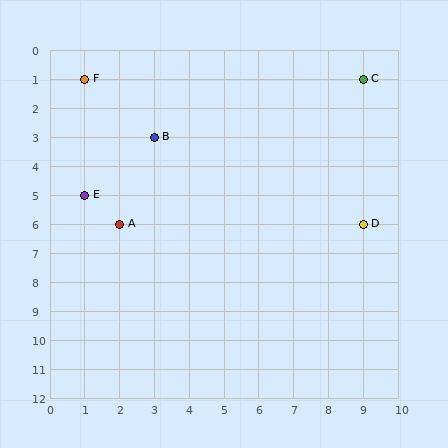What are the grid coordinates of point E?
Point E is at grid coordinates (1, 5).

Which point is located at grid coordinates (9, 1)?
Point C is at (9, 1).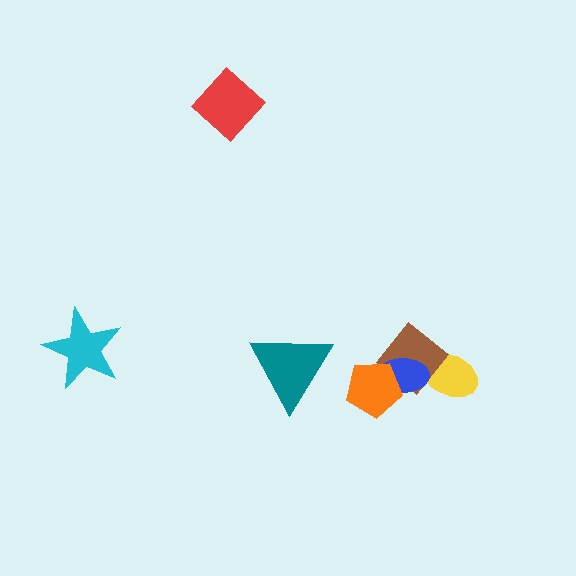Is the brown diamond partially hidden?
Yes, it is partially covered by another shape.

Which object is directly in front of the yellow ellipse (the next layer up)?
The brown diamond is directly in front of the yellow ellipse.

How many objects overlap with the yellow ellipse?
2 objects overlap with the yellow ellipse.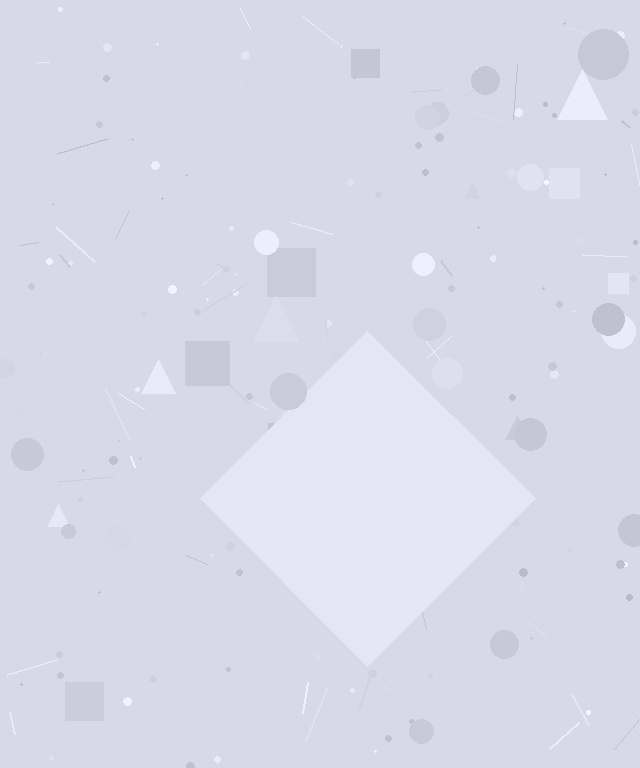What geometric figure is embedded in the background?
A diamond is embedded in the background.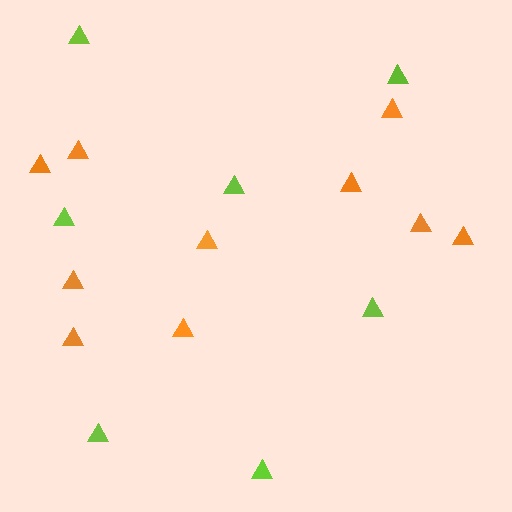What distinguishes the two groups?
There are 2 groups: one group of lime triangles (7) and one group of orange triangles (10).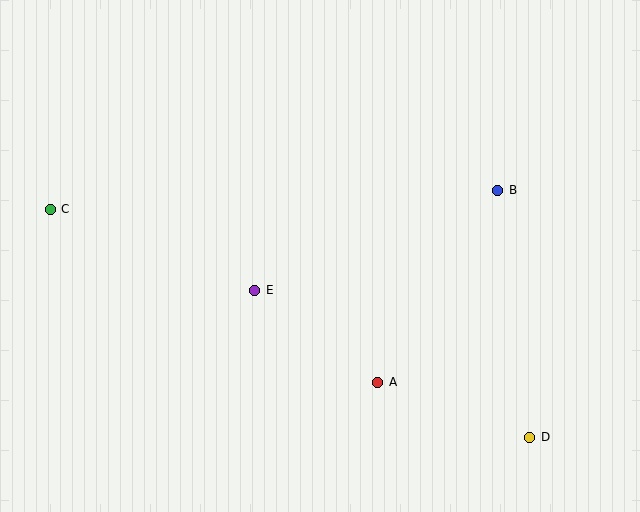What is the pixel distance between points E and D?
The distance between E and D is 312 pixels.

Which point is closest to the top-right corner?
Point B is closest to the top-right corner.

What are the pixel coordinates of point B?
Point B is at (498, 190).